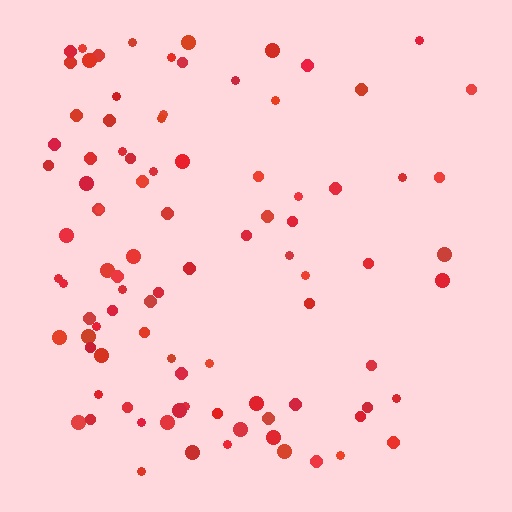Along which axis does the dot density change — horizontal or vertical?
Horizontal.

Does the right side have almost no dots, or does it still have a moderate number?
Still a moderate number, just noticeably fewer than the left.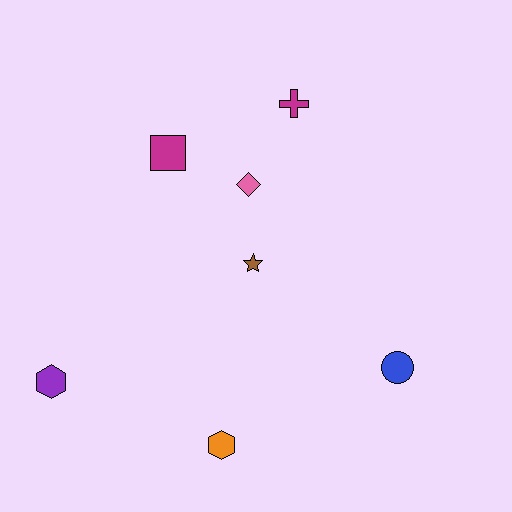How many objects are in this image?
There are 7 objects.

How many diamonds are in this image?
There is 1 diamond.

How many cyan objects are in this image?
There are no cyan objects.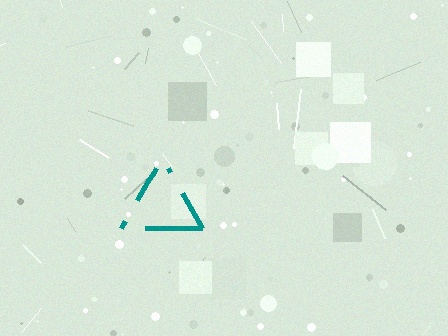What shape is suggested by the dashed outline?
The dashed outline suggests a triangle.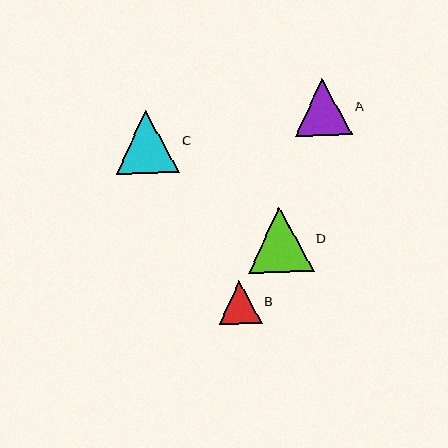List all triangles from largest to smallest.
From largest to smallest: D, C, A, B.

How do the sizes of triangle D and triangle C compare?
Triangle D and triangle C are approximately the same size.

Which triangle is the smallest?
Triangle B is the smallest with a size of approximately 43 pixels.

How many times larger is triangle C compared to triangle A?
Triangle C is approximately 1.1 times the size of triangle A.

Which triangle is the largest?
Triangle D is the largest with a size of approximately 65 pixels.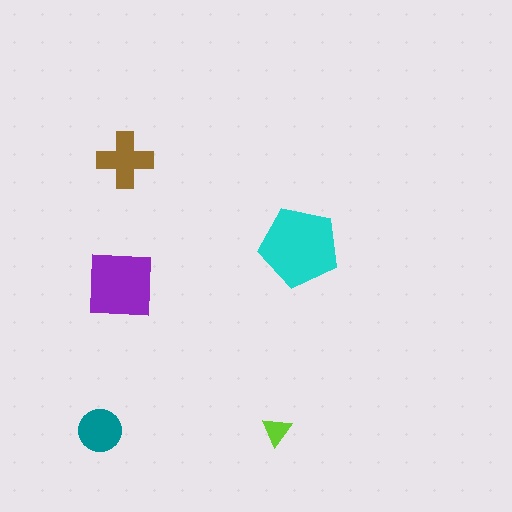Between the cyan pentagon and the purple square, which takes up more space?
The cyan pentagon.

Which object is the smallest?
The lime triangle.